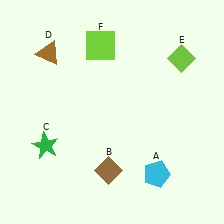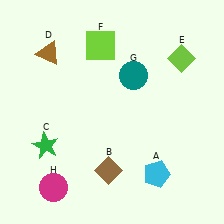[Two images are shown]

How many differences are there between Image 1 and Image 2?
There are 2 differences between the two images.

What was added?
A teal circle (G), a magenta circle (H) were added in Image 2.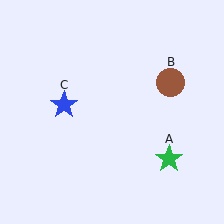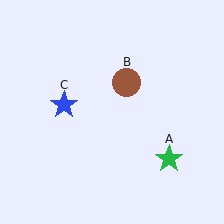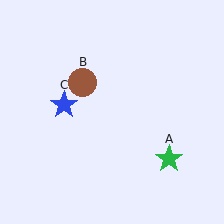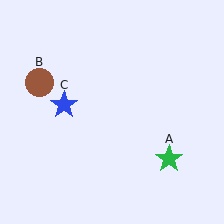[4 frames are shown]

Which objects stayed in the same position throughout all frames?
Green star (object A) and blue star (object C) remained stationary.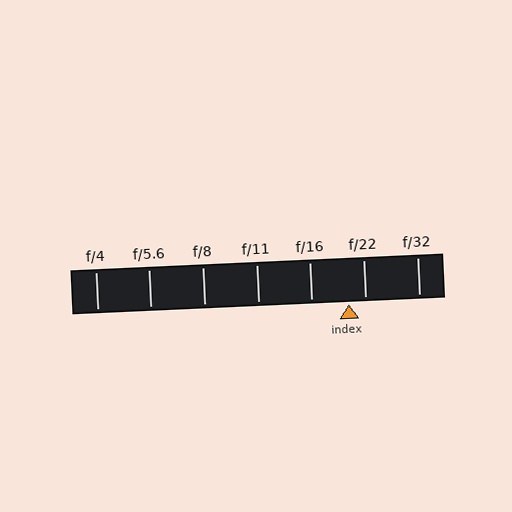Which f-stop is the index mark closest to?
The index mark is closest to f/22.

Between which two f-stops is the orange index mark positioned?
The index mark is between f/16 and f/22.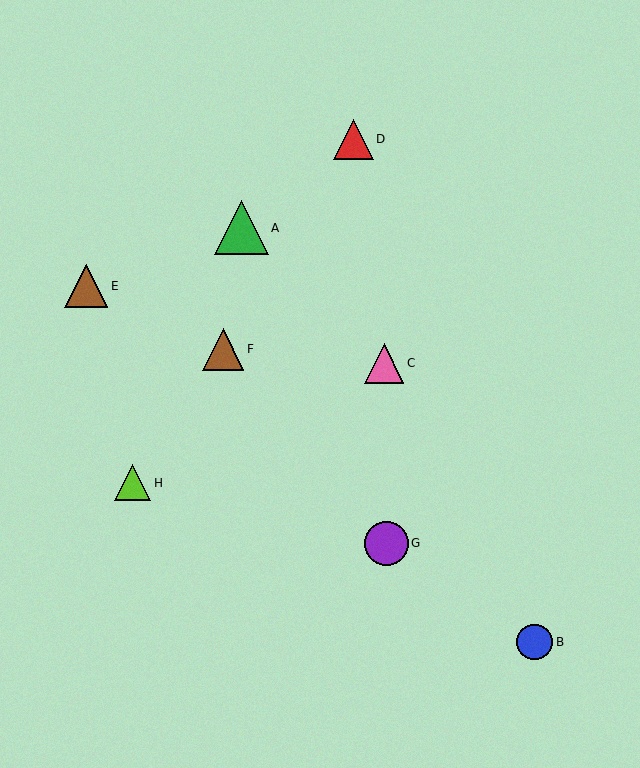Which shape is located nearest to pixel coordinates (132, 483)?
The lime triangle (labeled H) at (133, 483) is nearest to that location.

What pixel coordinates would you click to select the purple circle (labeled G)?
Click at (386, 543) to select the purple circle G.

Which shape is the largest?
The green triangle (labeled A) is the largest.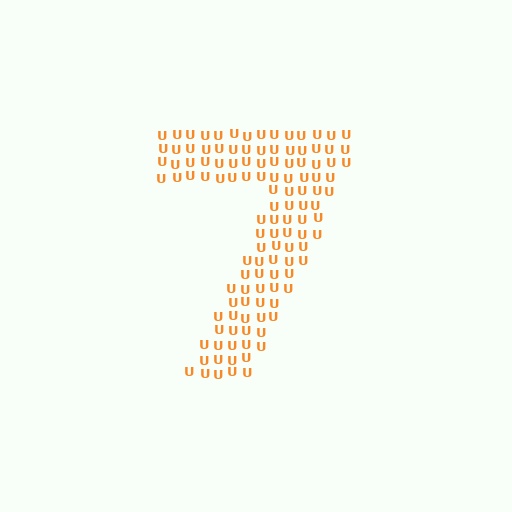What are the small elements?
The small elements are letter U's.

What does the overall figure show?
The overall figure shows the digit 7.